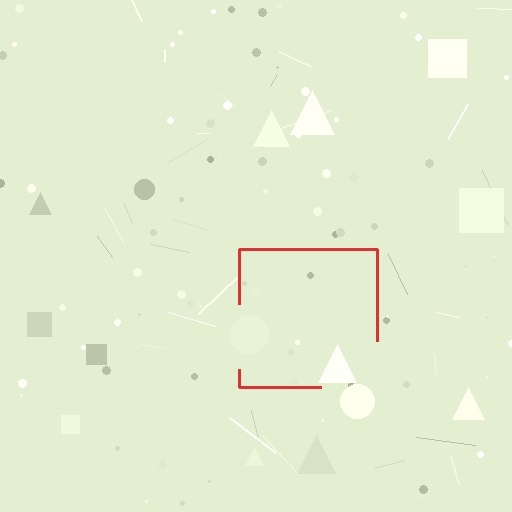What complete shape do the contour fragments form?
The contour fragments form a square.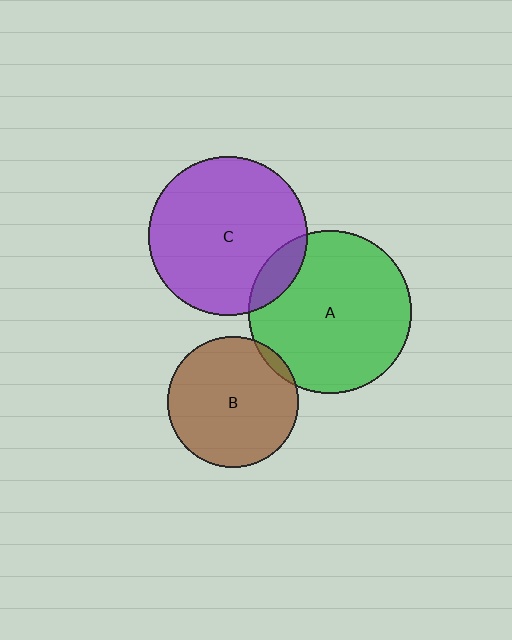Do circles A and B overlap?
Yes.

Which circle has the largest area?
Circle A (green).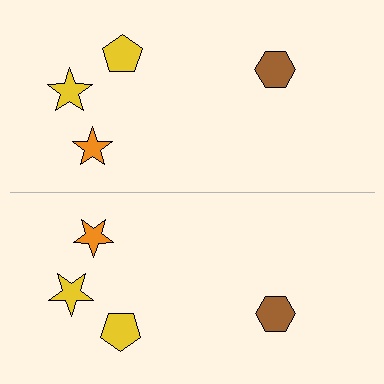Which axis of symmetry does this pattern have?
The pattern has a horizontal axis of symmetry running through the center of the image.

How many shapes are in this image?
There are 8 shapes in this image.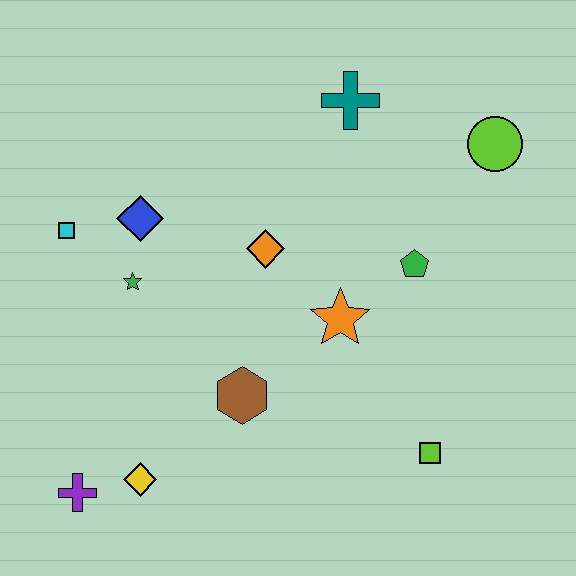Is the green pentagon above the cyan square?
No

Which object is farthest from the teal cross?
The purple cross is farthest from the teal cross.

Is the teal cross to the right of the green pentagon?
No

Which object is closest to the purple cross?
The yellow diamond is closest to the purple cross.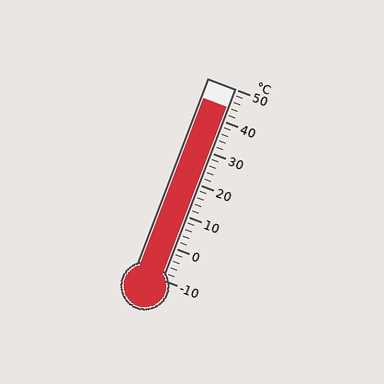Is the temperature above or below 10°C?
The temperature is above 10°C.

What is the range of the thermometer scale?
The thermometer scale ranges from -10°C to 50°C.